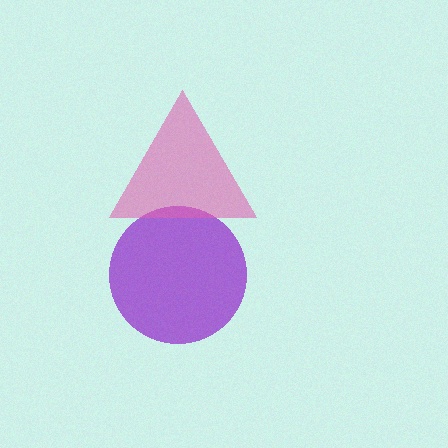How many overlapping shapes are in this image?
There are 2 overlapping shapes in the image.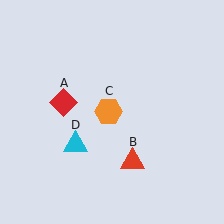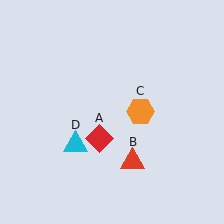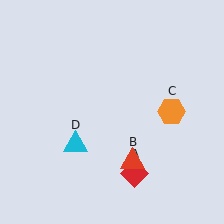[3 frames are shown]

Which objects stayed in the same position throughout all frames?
Red triangle (object B) and cyan triangle (object D) remained stationary.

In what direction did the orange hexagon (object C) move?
The orange hexagon (object C) moved right.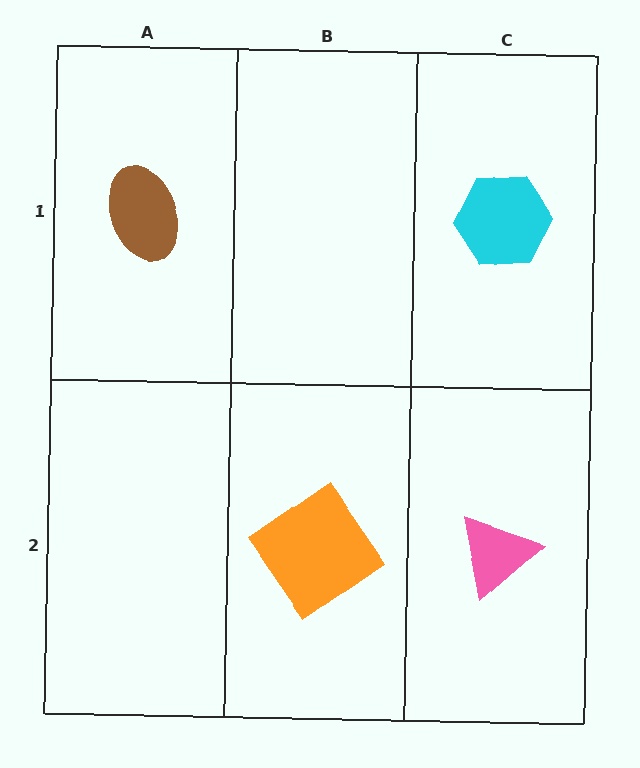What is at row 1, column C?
A cyan hexagon.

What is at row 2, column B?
An orange diamond.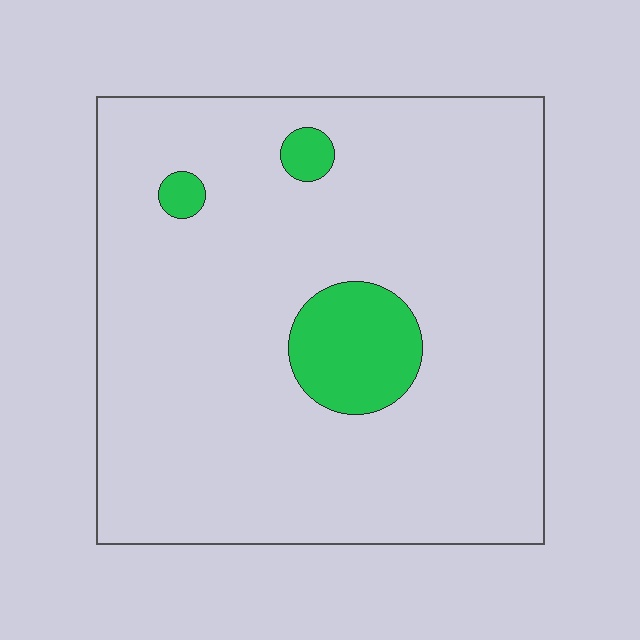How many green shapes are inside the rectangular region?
3.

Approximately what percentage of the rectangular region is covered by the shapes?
Approximately 10%.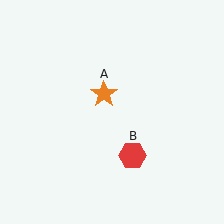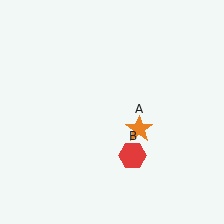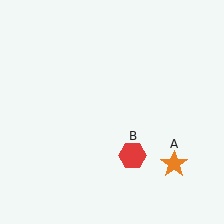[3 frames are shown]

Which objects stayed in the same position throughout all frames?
Red hexagon (object B) remained stationary.